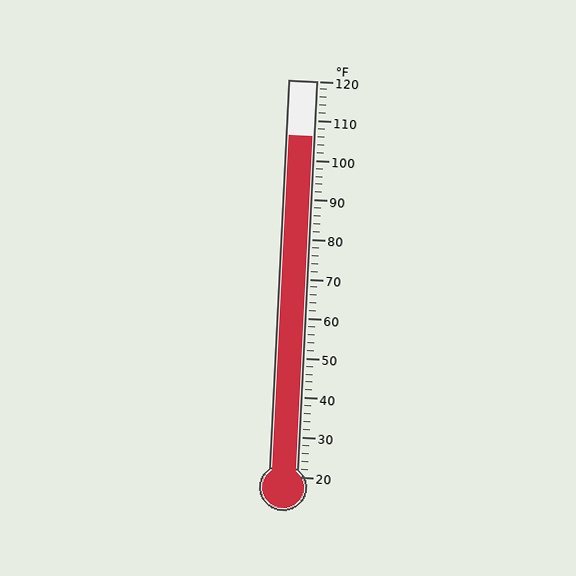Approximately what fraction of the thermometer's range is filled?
The thermometer is filled to approximately 85% of its range.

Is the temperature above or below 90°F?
The temperature is above 90°F.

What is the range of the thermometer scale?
The thermometer scale ranges from 20°F to 120°F.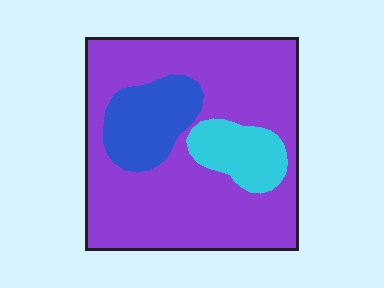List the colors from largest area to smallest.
From largest to smallest: purple, blue, cyan.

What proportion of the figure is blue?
Blue takes up about one sixth (1/6) of the figure.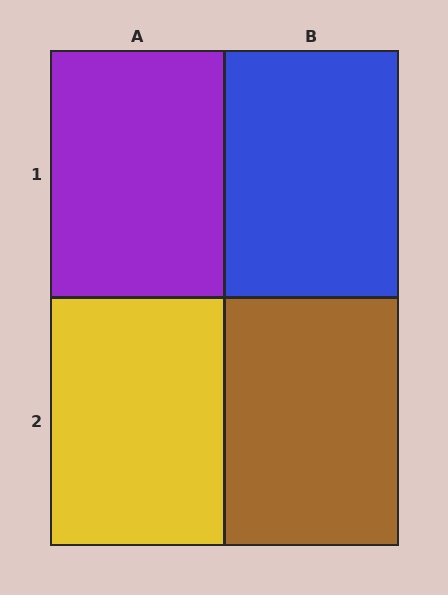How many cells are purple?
1 cell is purple.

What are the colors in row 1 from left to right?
Purple, blue.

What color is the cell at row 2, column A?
Yellow.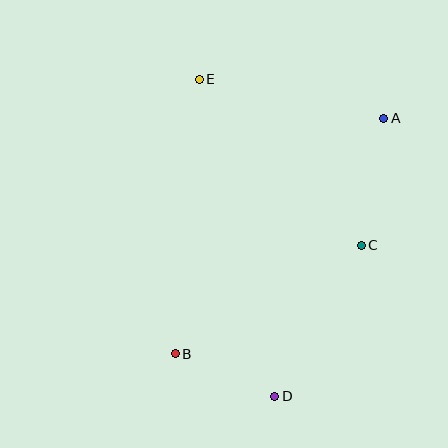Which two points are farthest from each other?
Points D and E are farthest from each other.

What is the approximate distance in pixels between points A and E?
The distance between A and E is approximately 188 pixels.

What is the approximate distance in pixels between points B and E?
The distance between B and E is approximately 276 pixels.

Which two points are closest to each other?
Points B and D are closest to each other.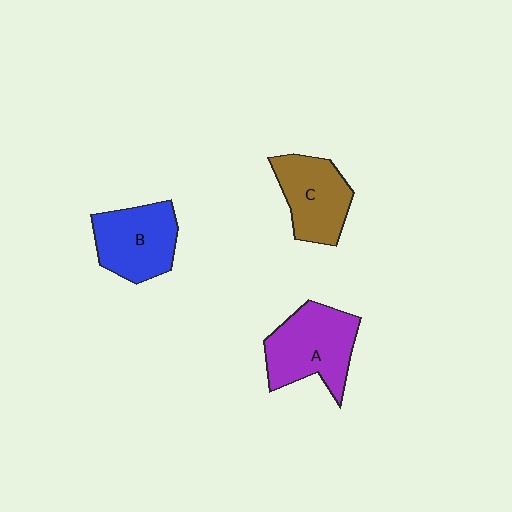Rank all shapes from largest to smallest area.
From largest to smallest: A (purple), B (blue), C (brown).